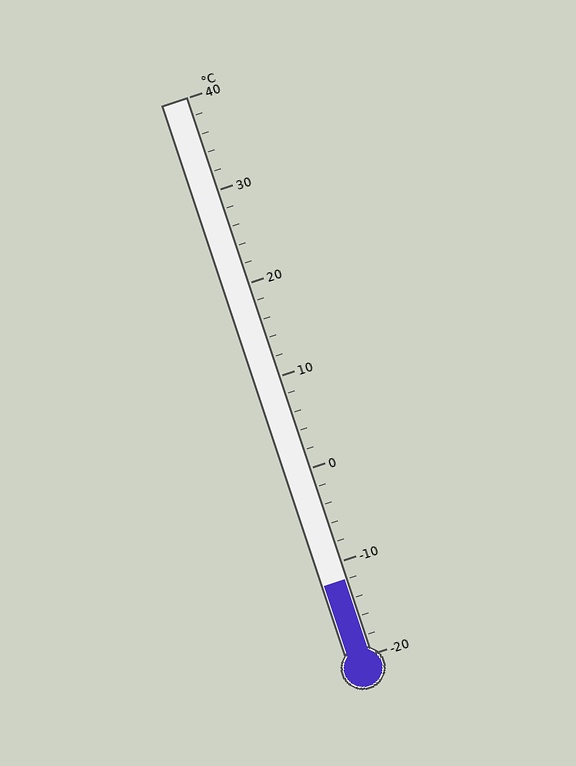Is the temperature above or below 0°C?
The temperature is below 0°C.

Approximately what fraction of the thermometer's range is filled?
The thermometer is filled to approximately 15% of its range.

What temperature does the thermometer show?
The thermometer shows approximately -12°C.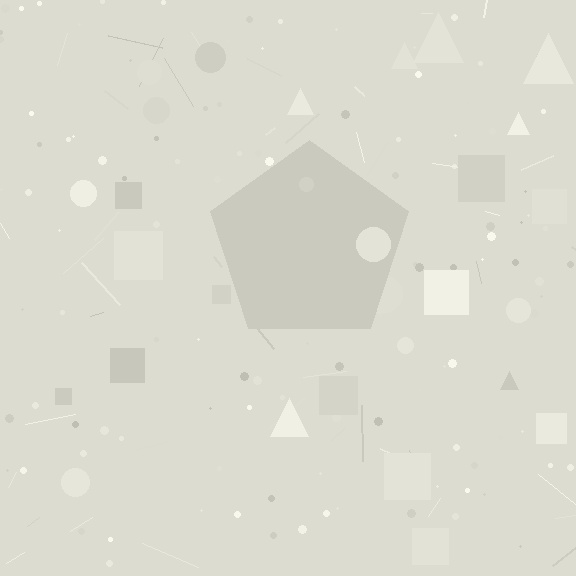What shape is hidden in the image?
A pentagon is hidden in the image.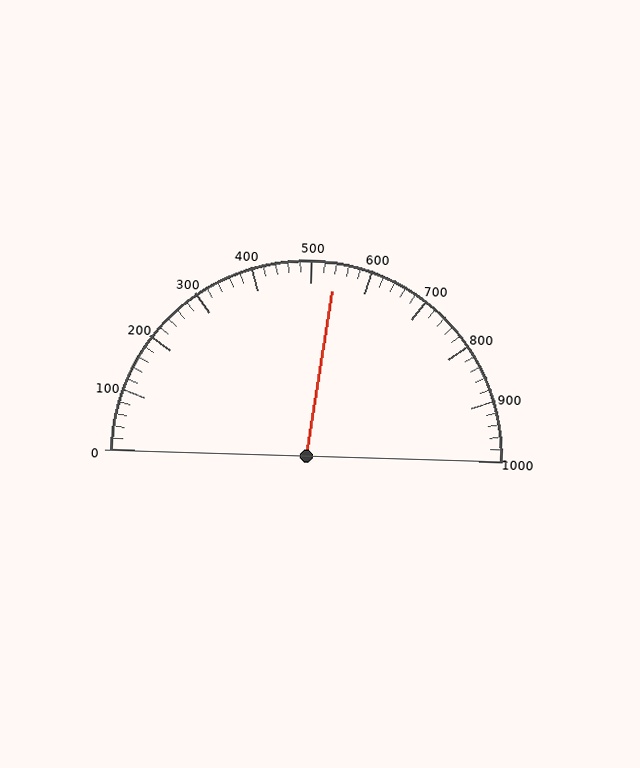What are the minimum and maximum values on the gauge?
The gauge ranges from 0 to 1000.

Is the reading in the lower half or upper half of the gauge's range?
The reading is in the upper half of the range (0 to 1000).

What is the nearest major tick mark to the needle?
The nearest major tick mark is 500.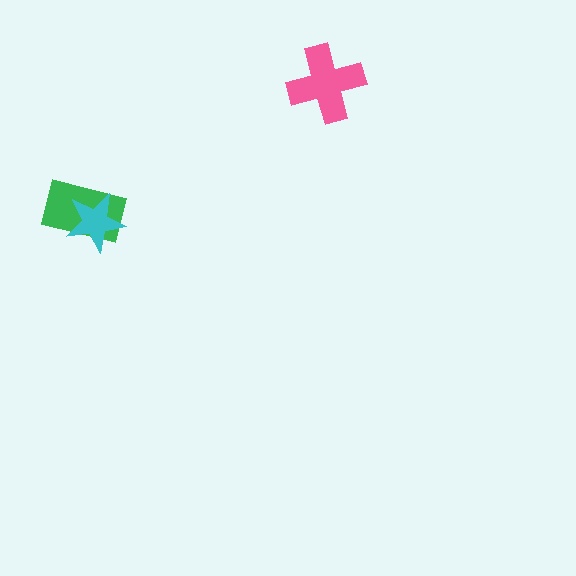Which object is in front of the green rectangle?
The cyan star is in front of the green rectangle.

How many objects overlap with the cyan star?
1 object overlaps with the cyan star.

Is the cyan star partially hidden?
No, no other shape covers it.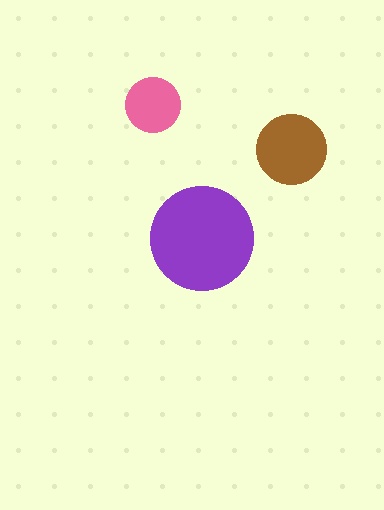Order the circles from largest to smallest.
the purple one, the brown one, the pink one.